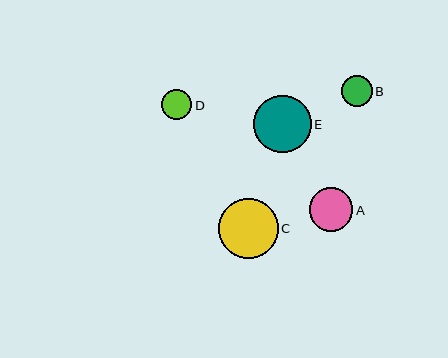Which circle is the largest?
Circle C is the largest with a size of approximately 59 pixels.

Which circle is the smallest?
Circle D is the smallest with a size of approximately 30 pixels.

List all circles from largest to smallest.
From largest to smallest: C, E, A, B, D.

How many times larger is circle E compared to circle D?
Circle E is approximately 1.9 times the size of circle D.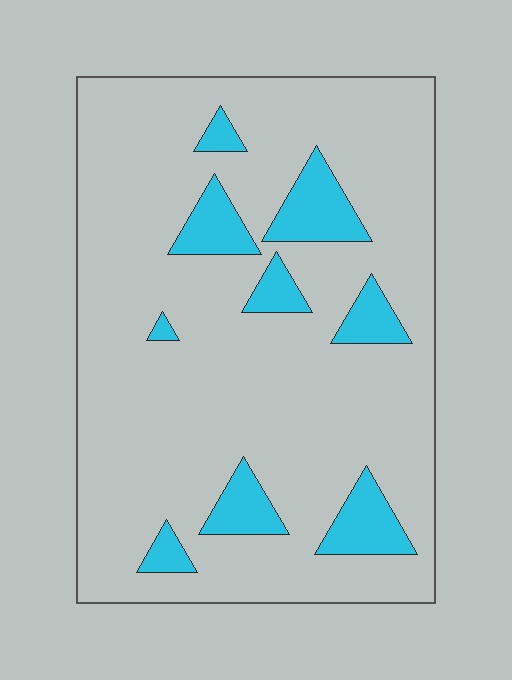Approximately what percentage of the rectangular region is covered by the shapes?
Approximately 15%.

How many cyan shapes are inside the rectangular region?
9.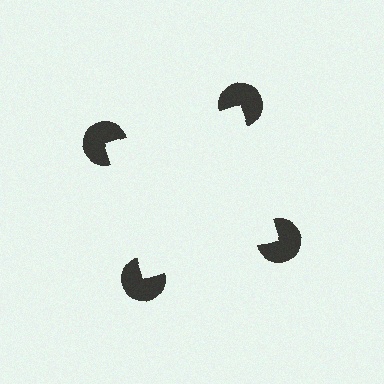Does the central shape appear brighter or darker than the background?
It typically appears slightly brighter than the background, even though no actual brightness change is drawn.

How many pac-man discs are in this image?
There are 4 — one at each vertex of the illusory square.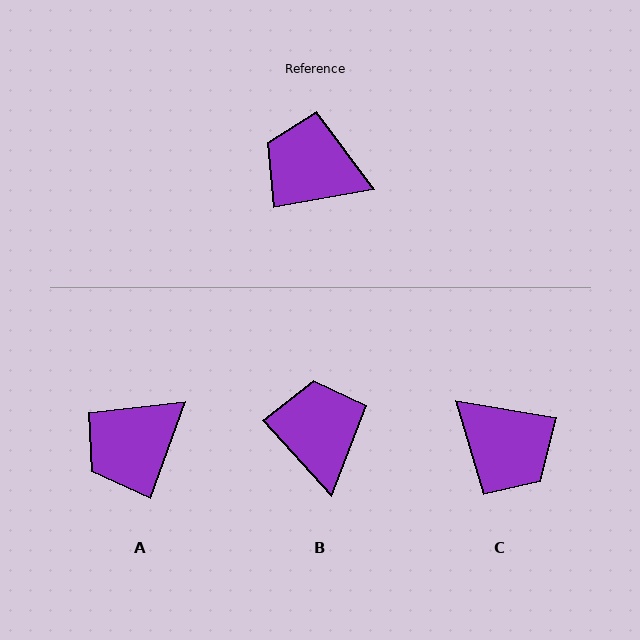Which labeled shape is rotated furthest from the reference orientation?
C, about 160 degrees away.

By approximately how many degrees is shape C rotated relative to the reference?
Approximately 160 degrees counter-clockwise.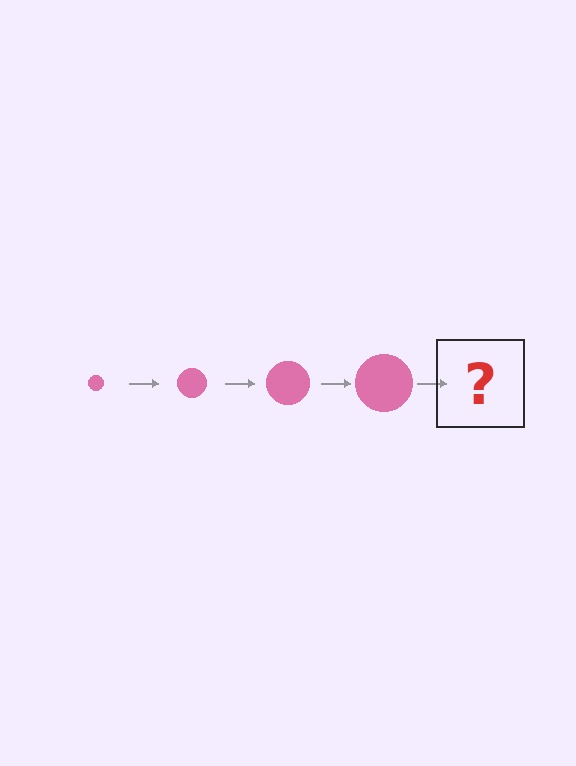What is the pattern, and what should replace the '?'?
The pattern is that the circle gets progressively larger each step. The '?' should be a pink circle, larger than the previous one.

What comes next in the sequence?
The next element should be a pink circle, larger than the previous one.